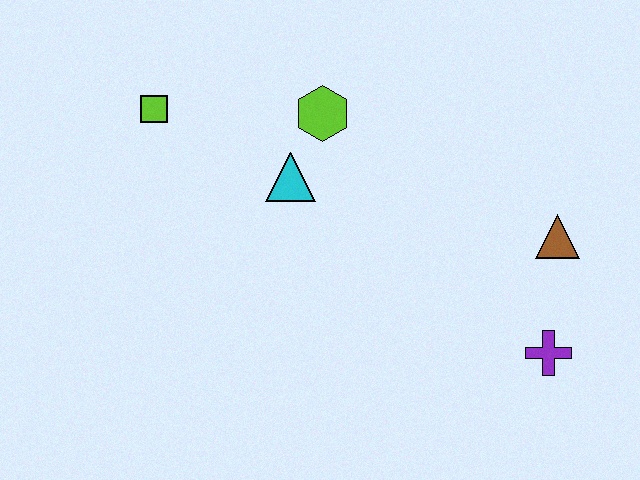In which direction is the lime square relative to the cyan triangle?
The lime square is to the left of the cyan triangle.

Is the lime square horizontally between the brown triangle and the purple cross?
No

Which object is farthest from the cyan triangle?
The purple cross is farthest from the cyan triangle.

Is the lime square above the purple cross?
Yes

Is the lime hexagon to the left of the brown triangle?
Yes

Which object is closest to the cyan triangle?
The lime hexagon is closest to the cyan triangle.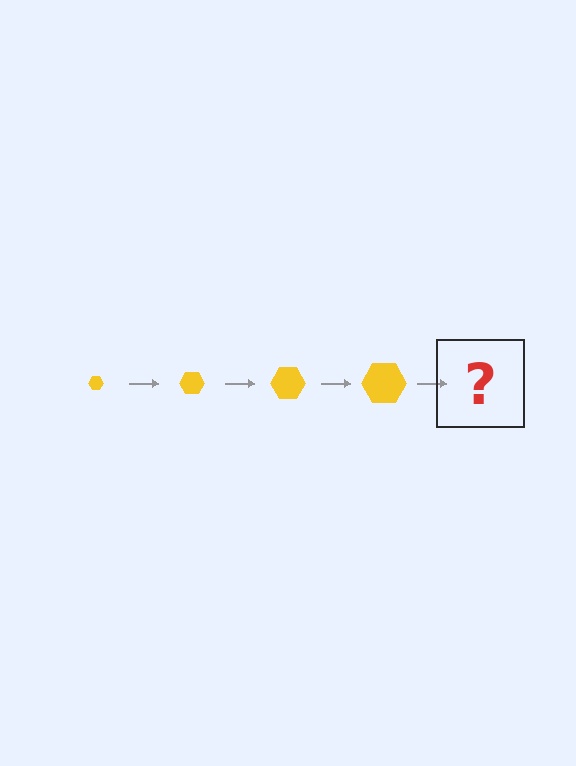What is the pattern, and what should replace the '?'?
The pattern is that the hexagon gets progressively larger each step. The '?' should be a yellow hexagon, larger than the previous one.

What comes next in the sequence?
The next element should be a yellow hexagon, larger than the previous one.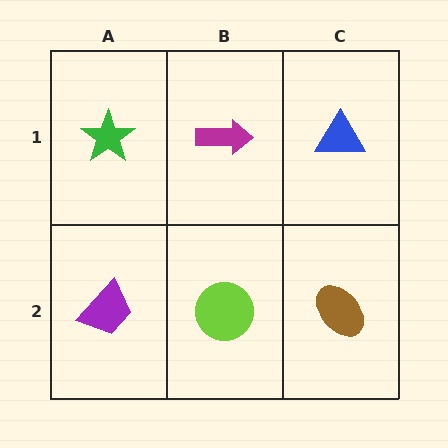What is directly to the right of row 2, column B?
A brown ellipse.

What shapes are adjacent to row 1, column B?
A lime circle (row 2, column B), a green star (row 1, column A), a blue triangle (row 1, column C).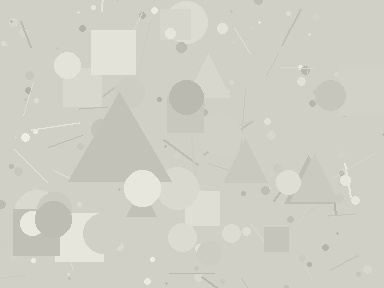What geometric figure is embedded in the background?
A triangle is embedded in the background.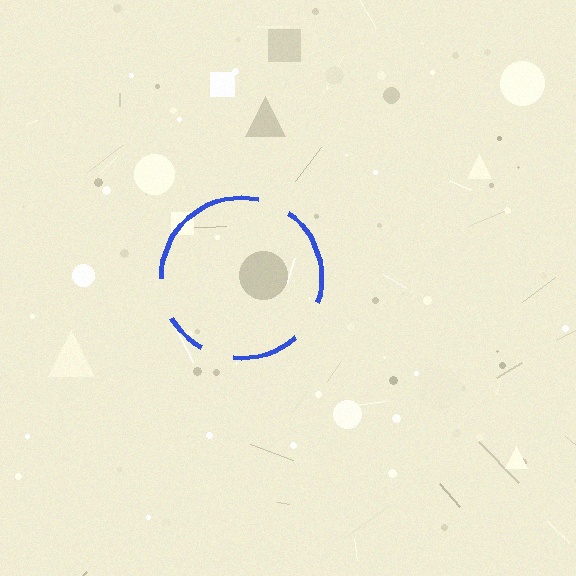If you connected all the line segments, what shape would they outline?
They would outline a circle.